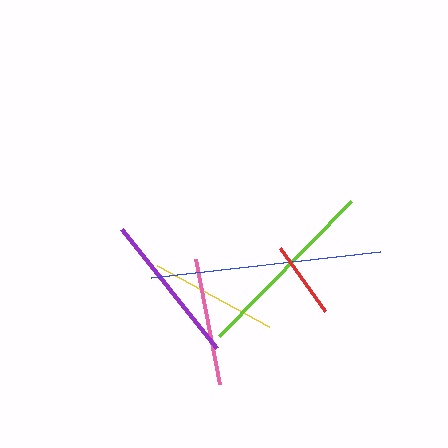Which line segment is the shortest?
The red line is the shortest at approximately 78 pixels.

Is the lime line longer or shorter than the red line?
The lime line is longer than the red line.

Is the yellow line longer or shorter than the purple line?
The purple line is longer than the yellow line.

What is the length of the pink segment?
The pink segment is approximately 127 pixels long.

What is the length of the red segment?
The red segment is approximately 78 pixels long.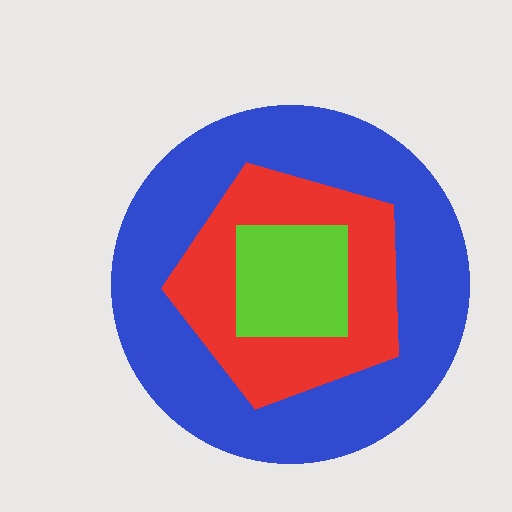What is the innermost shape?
The lime square.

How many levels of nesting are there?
3.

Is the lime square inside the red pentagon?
Yes.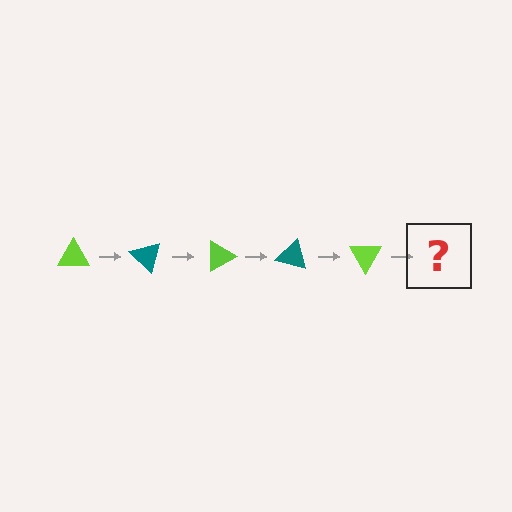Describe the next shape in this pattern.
It should be a teal triangle, rotated 225 degrees from the start.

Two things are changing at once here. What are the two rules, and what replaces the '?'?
The two rules are that it rotates 45 degrees each step and the color cycles through lime and teal. The '?' should be a teal triangle, rotated 225 degrees from the start.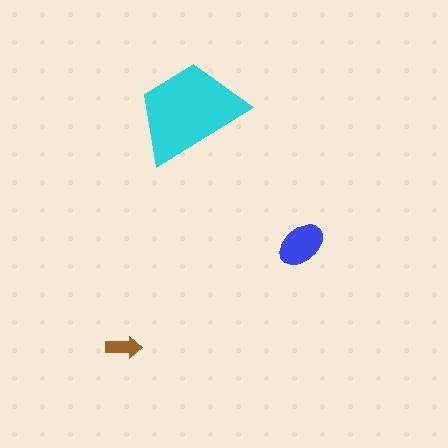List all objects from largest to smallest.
The cyan trapezoid, the blue ellipse, the brown arrow.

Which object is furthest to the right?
The blue ellipse is rightmost.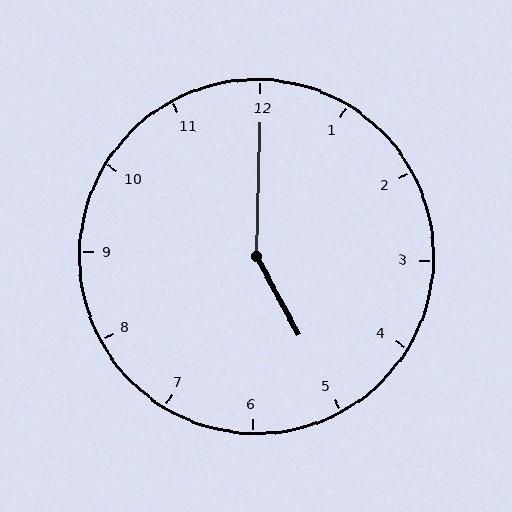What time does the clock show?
5:00.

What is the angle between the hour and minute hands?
Approximately 150 degrees.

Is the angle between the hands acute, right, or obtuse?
It is obtuse.